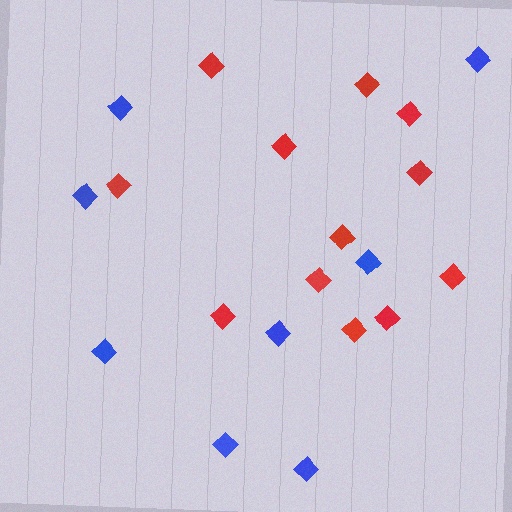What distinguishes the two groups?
There are 2 groups: one group of blue diamonds (8) and one group of red diamonds (12).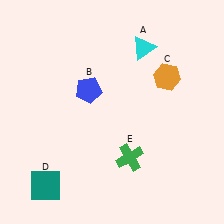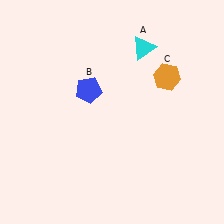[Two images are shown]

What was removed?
The green cross (E), the teal square (D) were removed in Image 2.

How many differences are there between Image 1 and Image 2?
There are 2 differences between the two images.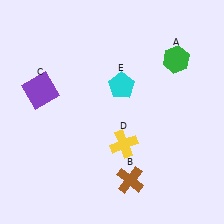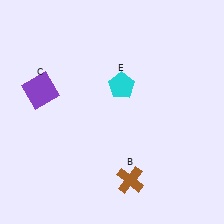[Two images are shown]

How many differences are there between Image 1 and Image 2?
There are 2 differences between the two images.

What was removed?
The yellow cross (D), the green hexagon (A) were removed in Image 2.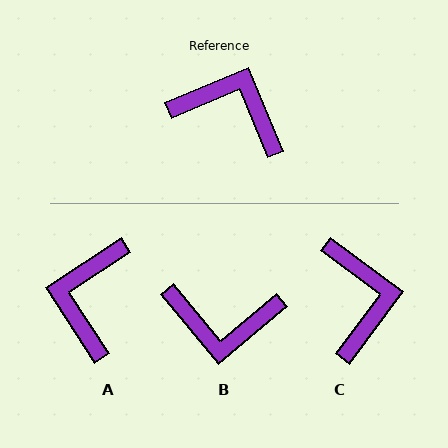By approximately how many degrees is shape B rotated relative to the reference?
Approximately 163 degrees clockwise.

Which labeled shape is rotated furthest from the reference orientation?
B, about 163 degrees away.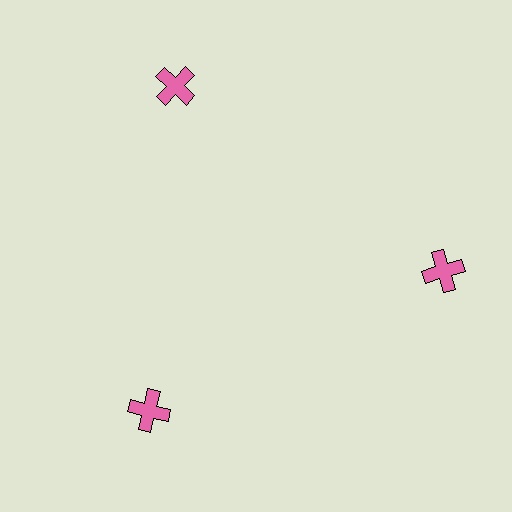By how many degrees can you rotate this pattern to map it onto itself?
The pattern maps onto itself every 120 degrees of rotation.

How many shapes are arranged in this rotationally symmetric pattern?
There are 3 shapes, arranged in 3 groups of 1.